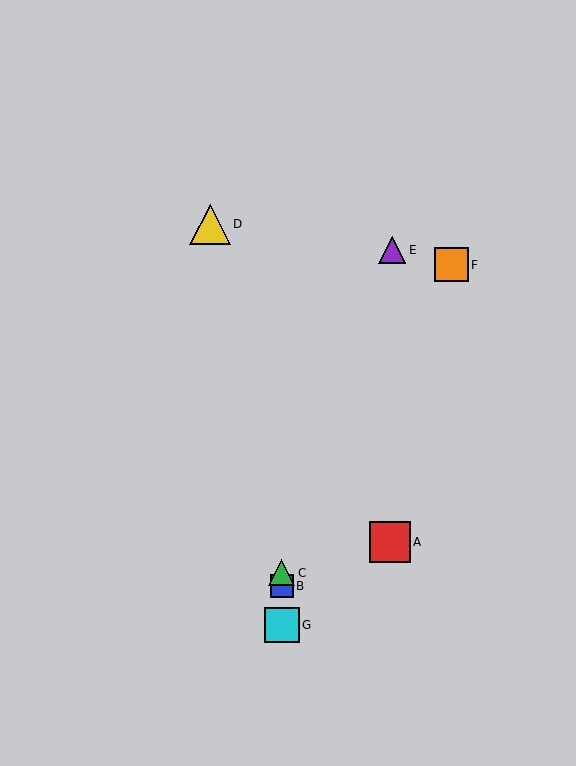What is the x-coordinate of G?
Object G is at x≈282.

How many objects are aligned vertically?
3 objects (B, C, G) are aligned vertically.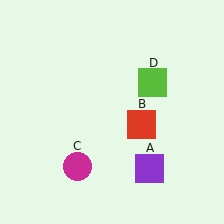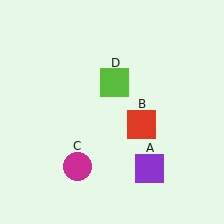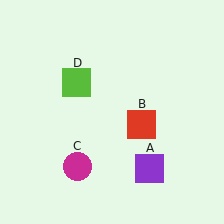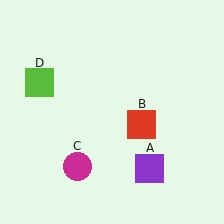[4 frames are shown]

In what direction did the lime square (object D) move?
The lime square (object D) moved left.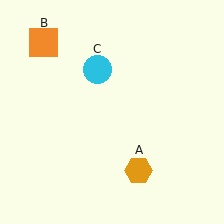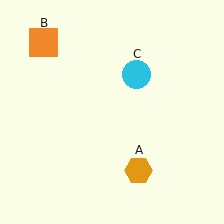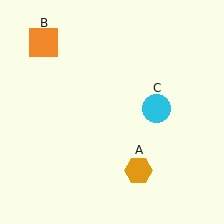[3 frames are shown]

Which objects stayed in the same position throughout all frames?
Orange hexagon (object A) and orange square (object B) remained stationary.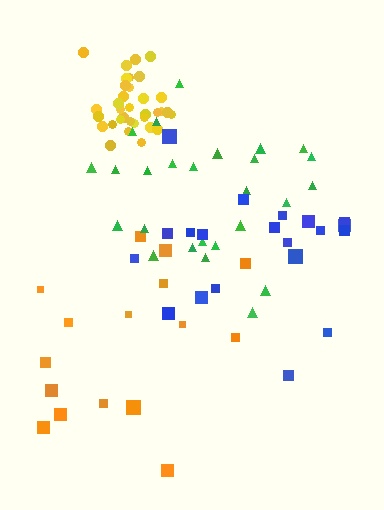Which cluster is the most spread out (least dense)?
Orange.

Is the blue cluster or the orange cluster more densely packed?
Blue.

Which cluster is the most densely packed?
Yellow.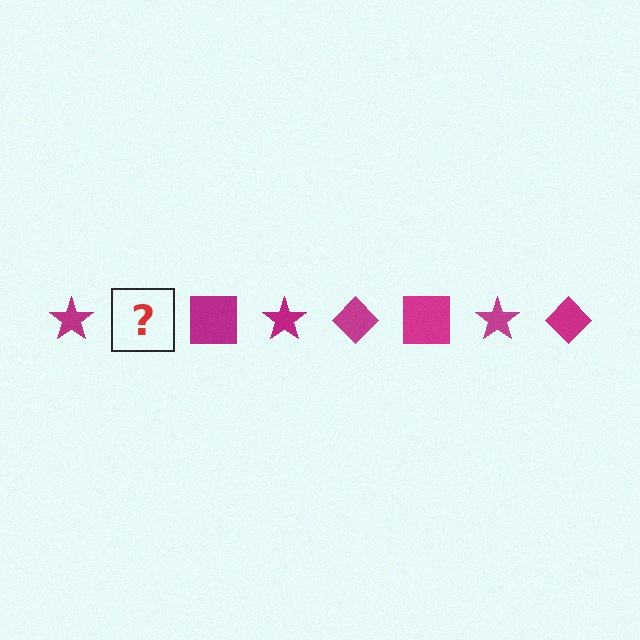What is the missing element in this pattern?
The missing element is a magenta diamond.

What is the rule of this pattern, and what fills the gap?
The rule is that the pattern cycles through star, diamond, square shapes in magenta. The gap should be filled with a magenta diamond.